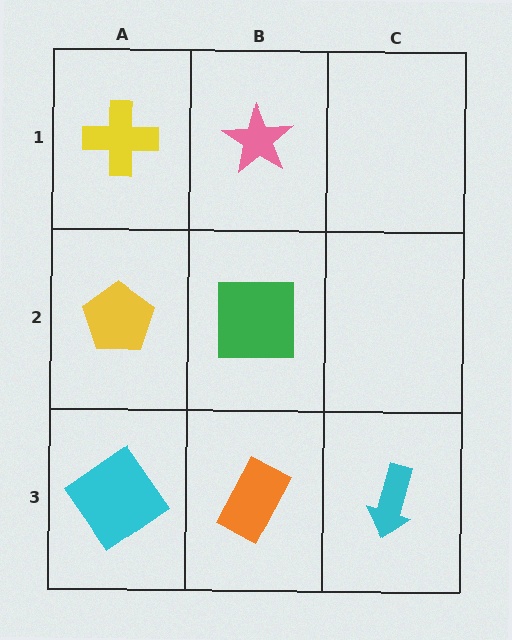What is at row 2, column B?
A green square.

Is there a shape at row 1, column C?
No, that cell is empty.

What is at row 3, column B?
An orange rectangle.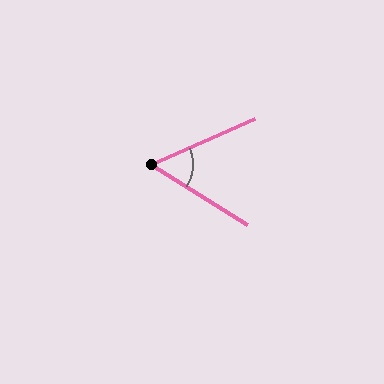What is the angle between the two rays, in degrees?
Approximately 56 degrees.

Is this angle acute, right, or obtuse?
It is acute.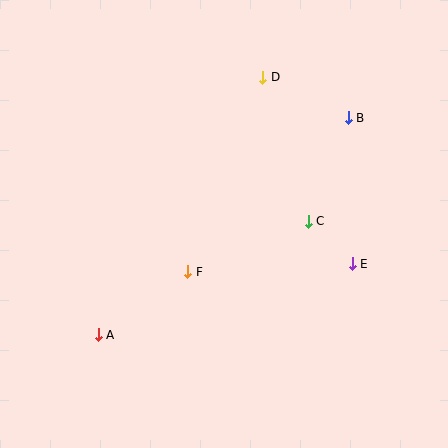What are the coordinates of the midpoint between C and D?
The midpoint between C and D is at (286, 149).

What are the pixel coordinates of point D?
Point D is at (263, 77).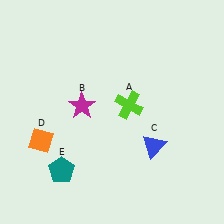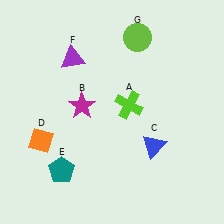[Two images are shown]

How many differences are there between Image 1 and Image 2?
There are 2 differences between the two images.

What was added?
A purple triangle (F), a lime circle (G) were added in Image 2.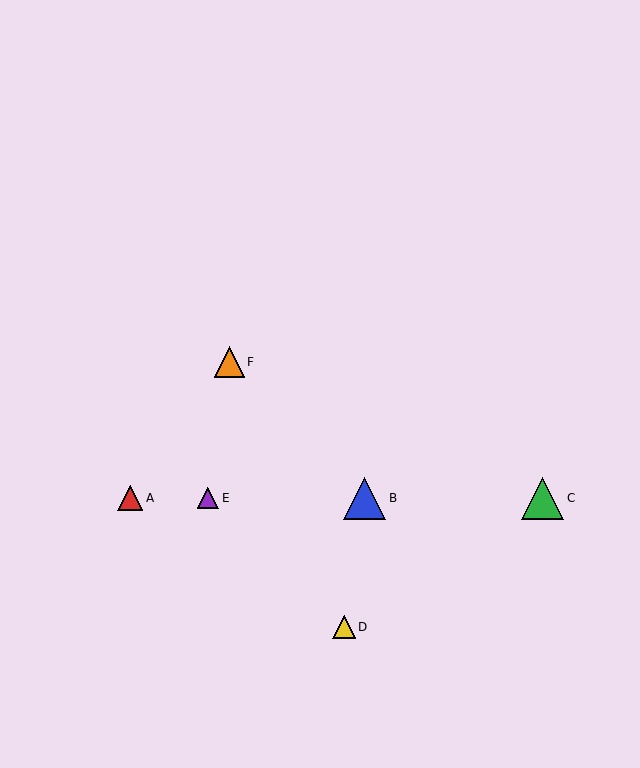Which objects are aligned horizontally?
Objects A, B, C, E are aligned horizontally.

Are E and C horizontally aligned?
Yes, both are at y≈498.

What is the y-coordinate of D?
Object D is at y≈627.